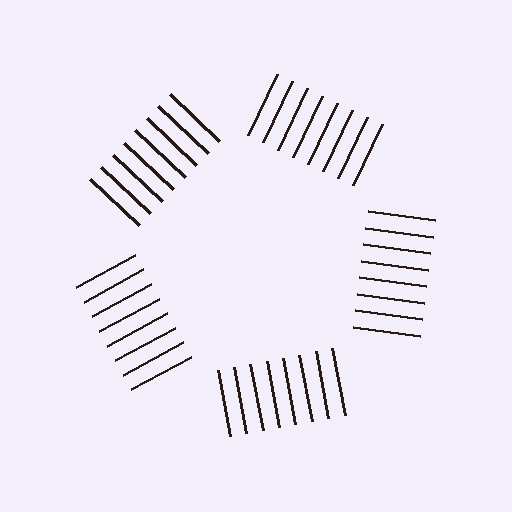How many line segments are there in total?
40 — 8 along each of the 5 edges.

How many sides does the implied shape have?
5 sides — the line-ends trace a pentagon.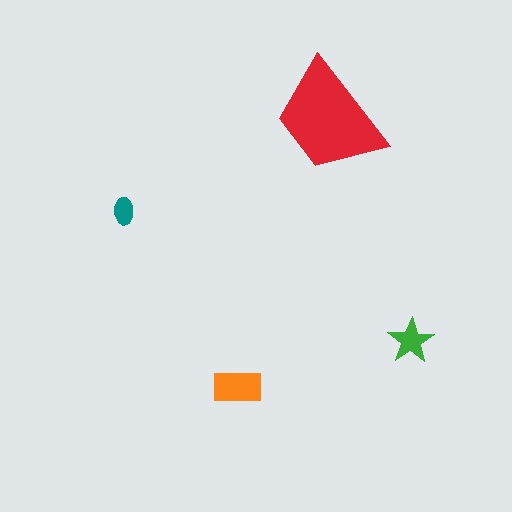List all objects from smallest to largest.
The teal ellipse, the green star, the orange rectangle, the red trapezoid.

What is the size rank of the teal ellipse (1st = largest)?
4th.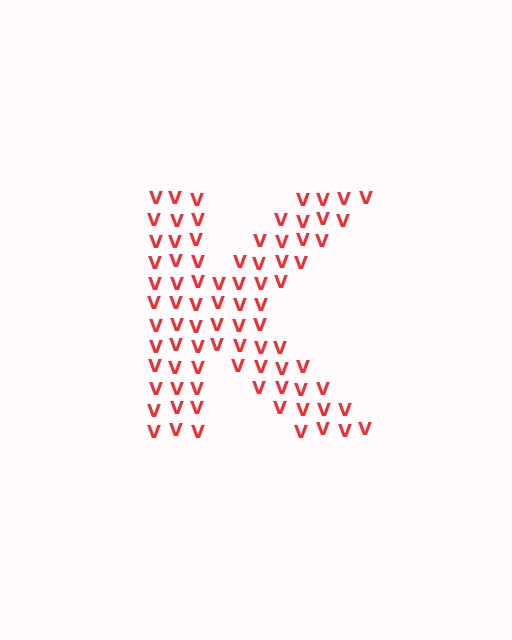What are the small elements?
The small elements are letter V's.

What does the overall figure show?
The overall figure shows the letter K.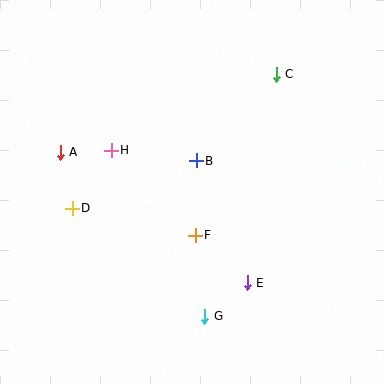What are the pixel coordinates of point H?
Point H is at (111, 150).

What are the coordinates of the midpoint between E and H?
The midpoint between E and H is at (179, 217).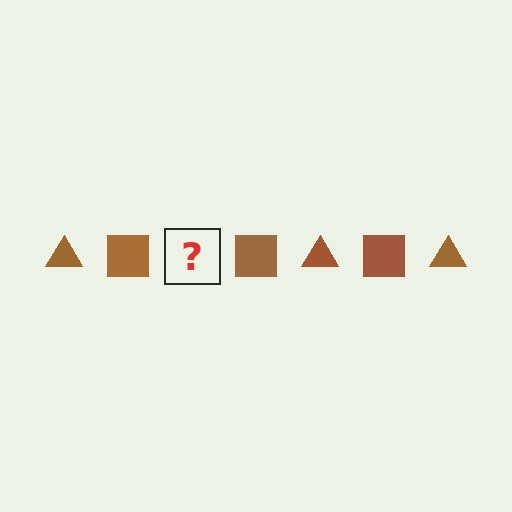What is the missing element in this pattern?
The missing element is a brown triangle.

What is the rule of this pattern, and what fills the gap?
The rule is that the pattern cycles through triangle, square shapes in brown. The gap should be filled with a brown triangle.